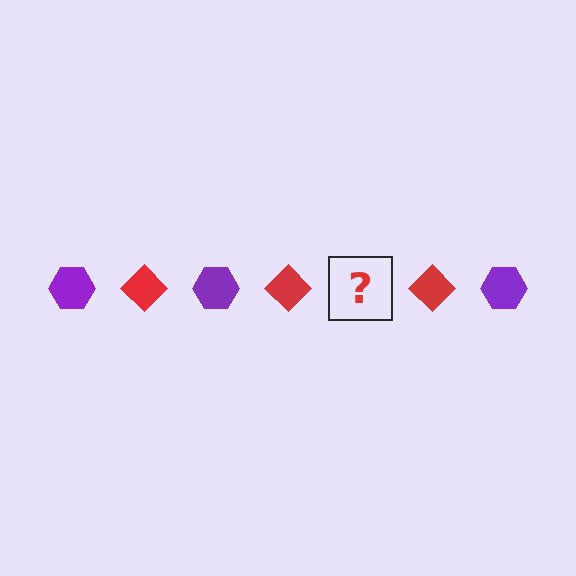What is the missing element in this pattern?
The missing element is a purple hexagon.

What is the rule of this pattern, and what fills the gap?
The rule is that the pattern alternates between purple hexagon and red diamond. The gap should be filled with a purple hexagon.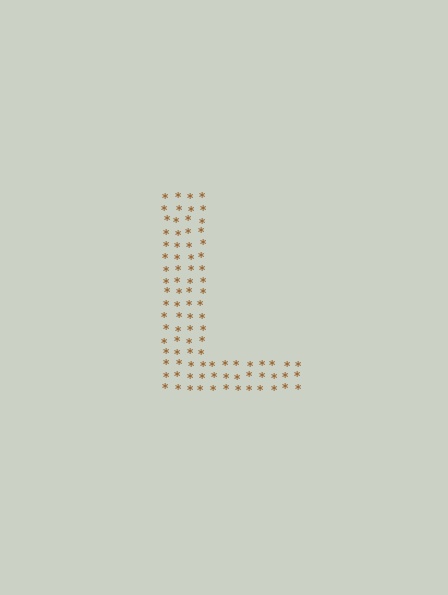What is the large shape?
The large shape is the letter L.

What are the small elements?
The small elements are asterisks.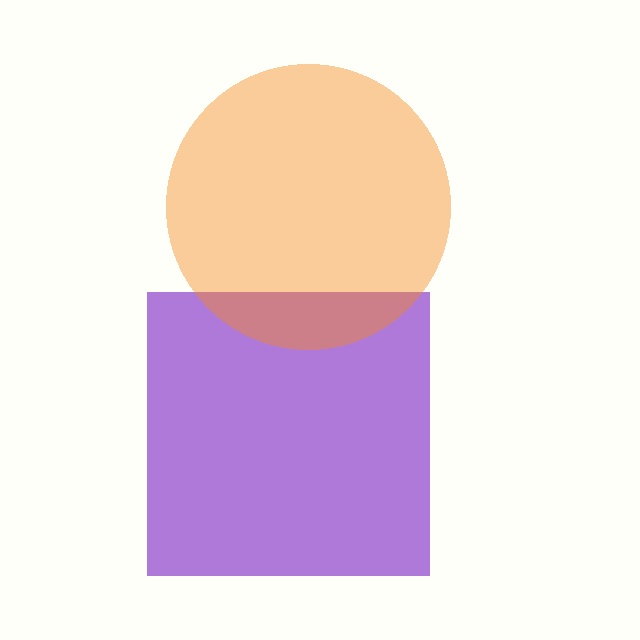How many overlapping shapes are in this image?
There are 2 overlapping shapes in the image.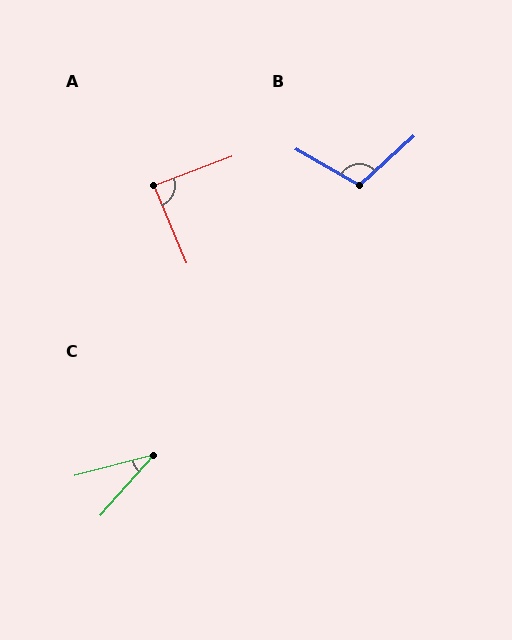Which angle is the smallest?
C, at approximately 34 degrees.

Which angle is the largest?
B, at approximately 107 degrees.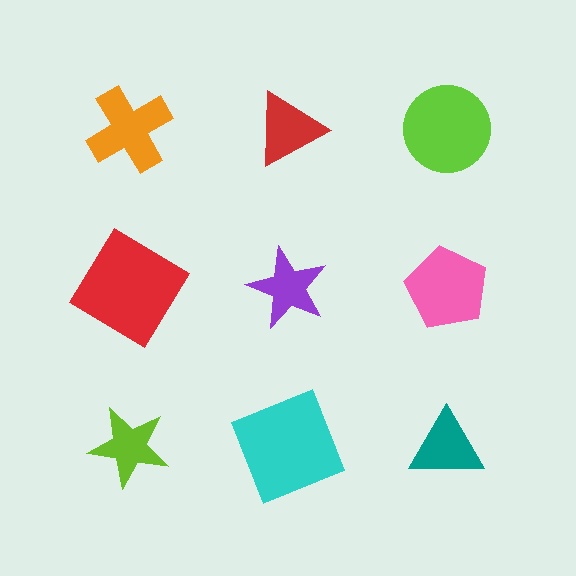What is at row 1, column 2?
A red triangle.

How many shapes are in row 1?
3 shapes.